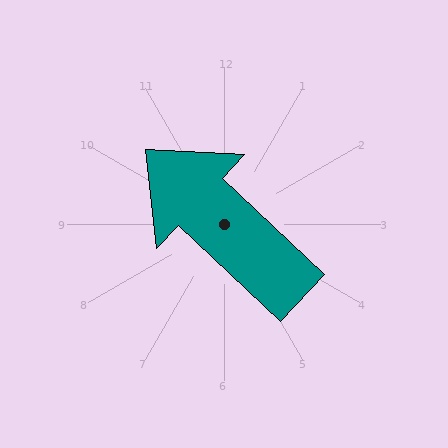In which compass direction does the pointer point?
Northwest.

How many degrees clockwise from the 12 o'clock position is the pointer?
Approximately 313 degrees.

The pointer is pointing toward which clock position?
Roughly 10 o'clock.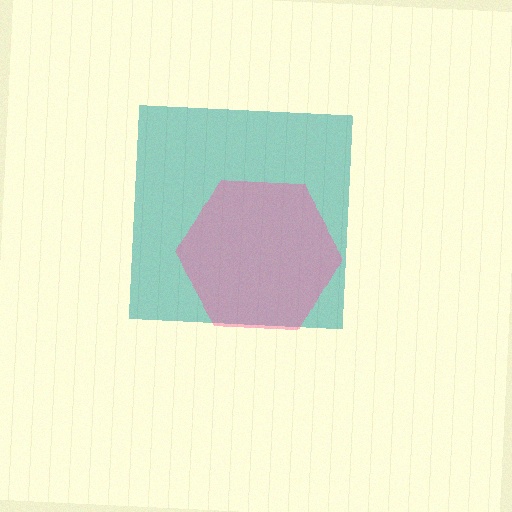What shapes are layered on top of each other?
The layered shapes are: a teal square, a pink hexagon.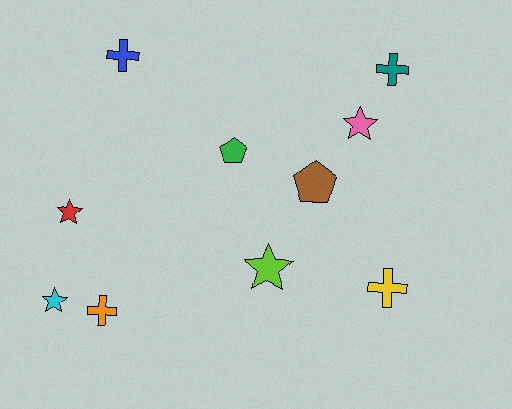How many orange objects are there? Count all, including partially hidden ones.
There is 1 orange object.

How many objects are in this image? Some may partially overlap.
There are 10 objects.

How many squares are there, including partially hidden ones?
There are no squares.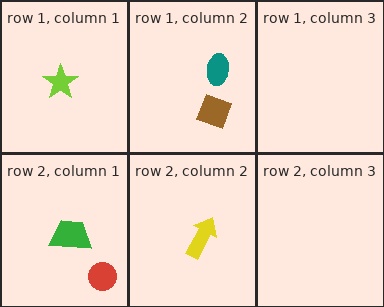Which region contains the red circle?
The row 2, column 1 region.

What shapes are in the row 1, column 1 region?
The lime star.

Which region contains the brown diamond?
The row 1, column 2 region.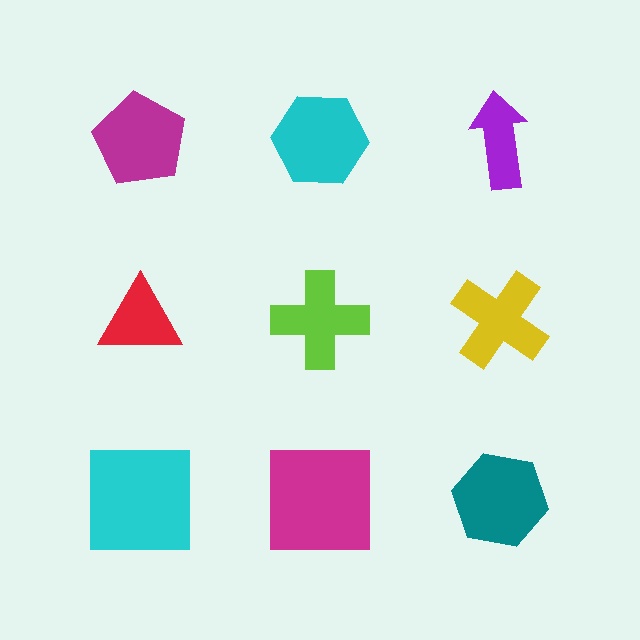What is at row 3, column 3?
A teal hexagon.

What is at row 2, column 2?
A lime cross.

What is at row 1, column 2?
A cyan hexagon.